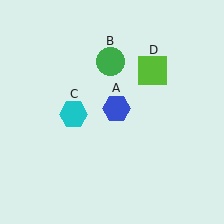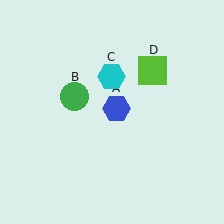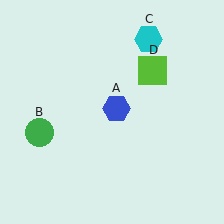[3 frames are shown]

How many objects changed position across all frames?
2 objects changed position: green circle (object B), cyan hexagon (object C).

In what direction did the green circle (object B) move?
The green circle (object B) moved down and to the left.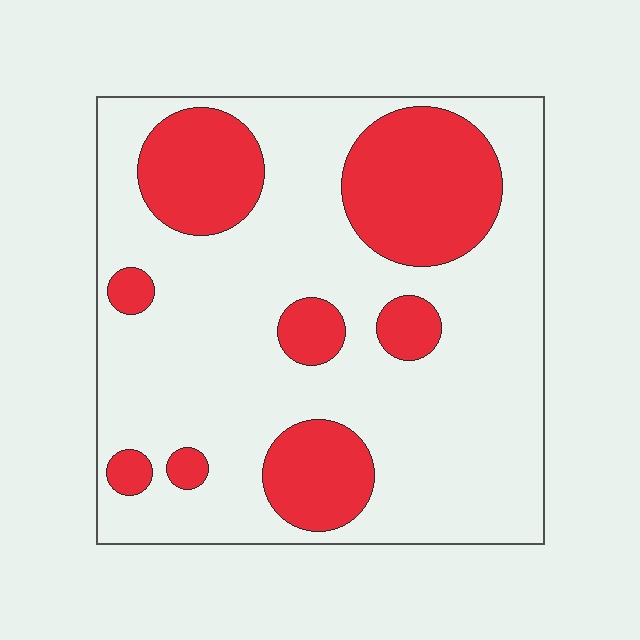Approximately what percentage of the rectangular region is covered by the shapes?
Approximately 30%.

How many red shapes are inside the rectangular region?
8.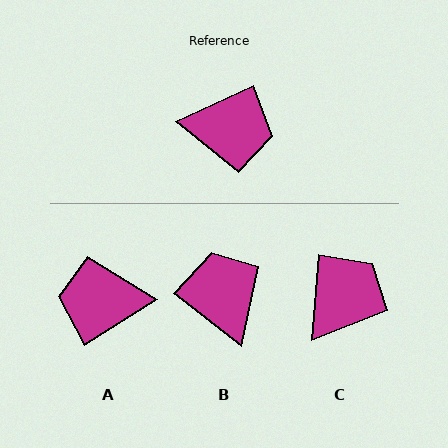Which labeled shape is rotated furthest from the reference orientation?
A, about 173 degrees away.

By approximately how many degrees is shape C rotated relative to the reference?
Approximately 60 degrees counter-clockwise.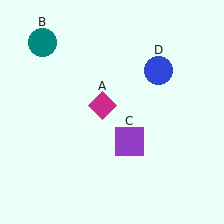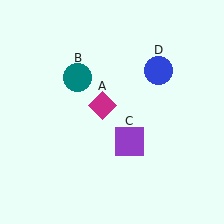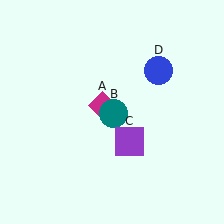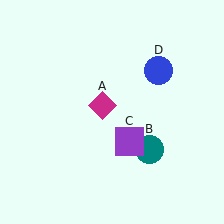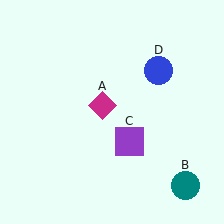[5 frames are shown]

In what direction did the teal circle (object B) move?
The teal circle (object B) moved down and to the right.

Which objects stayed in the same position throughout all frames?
Magenta diamond (object A) and purple square (object C) and blue circle (object D) remained stationary.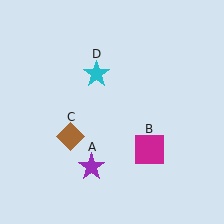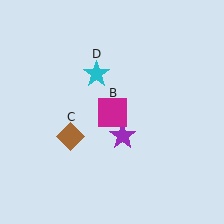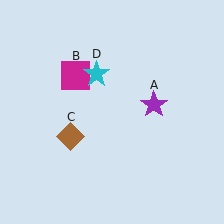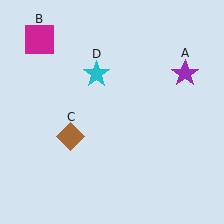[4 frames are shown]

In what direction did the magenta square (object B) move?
The magenta square (object B) moved up and to the left.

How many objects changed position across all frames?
2 objects changed position: purple star (object A), magenta square (object B).